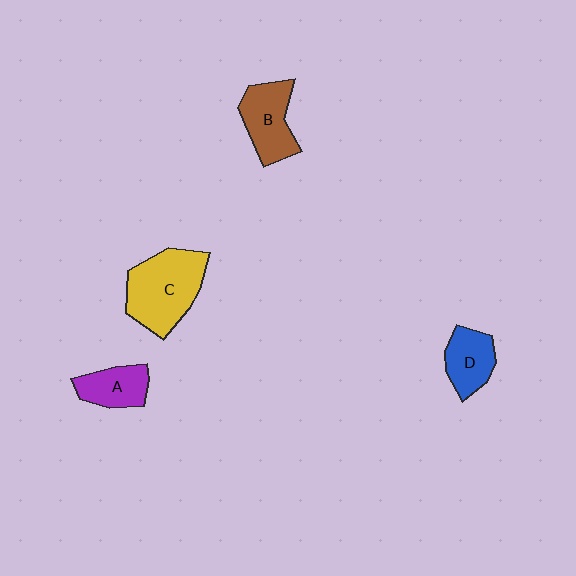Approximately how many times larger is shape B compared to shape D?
Approximately 1.3 times.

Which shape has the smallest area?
Shape A (purple).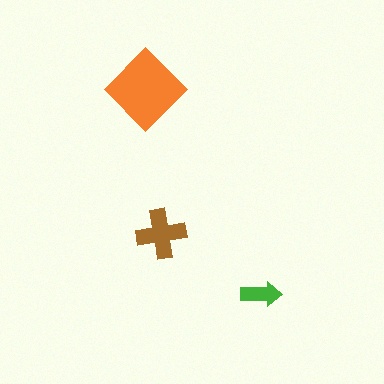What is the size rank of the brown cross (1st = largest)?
2nd.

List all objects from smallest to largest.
The green arrow, the brown cross, the orange diamond.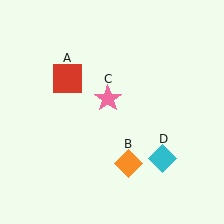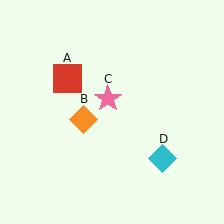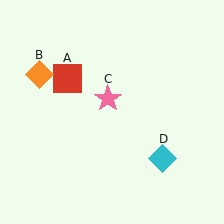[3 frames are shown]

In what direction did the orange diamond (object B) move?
The orange diamond (object B) moved up and to the left.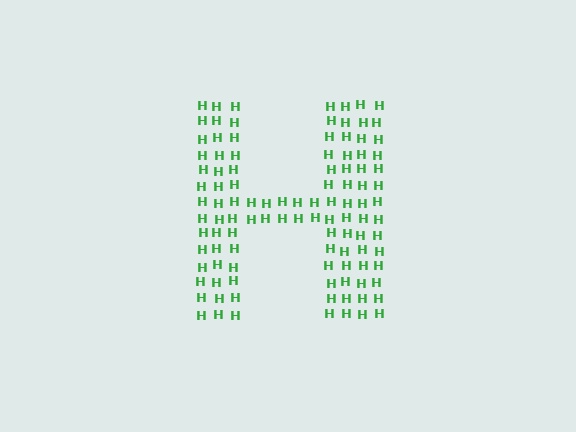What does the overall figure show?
The overall figure shows the letter H.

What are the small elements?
The small elements are letter H's.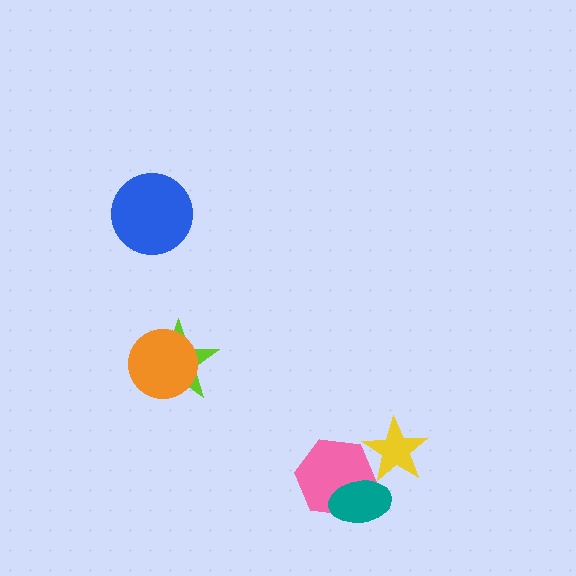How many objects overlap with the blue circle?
0 objects overlap with the blue circle.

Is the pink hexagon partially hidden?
Yes, it is partially covered by another shape.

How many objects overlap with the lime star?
1 object overlaps with the lime star.